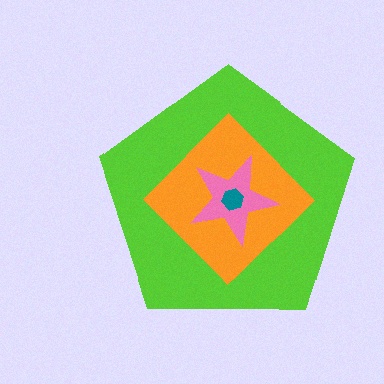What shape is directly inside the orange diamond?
The pink star.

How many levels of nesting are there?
4.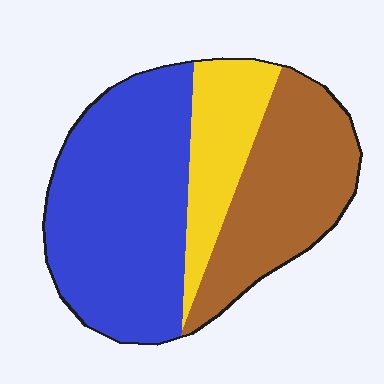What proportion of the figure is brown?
Brown covers roughly 30% of the figure.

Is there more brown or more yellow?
Brown.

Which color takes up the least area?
Yellow, at roughly 20%.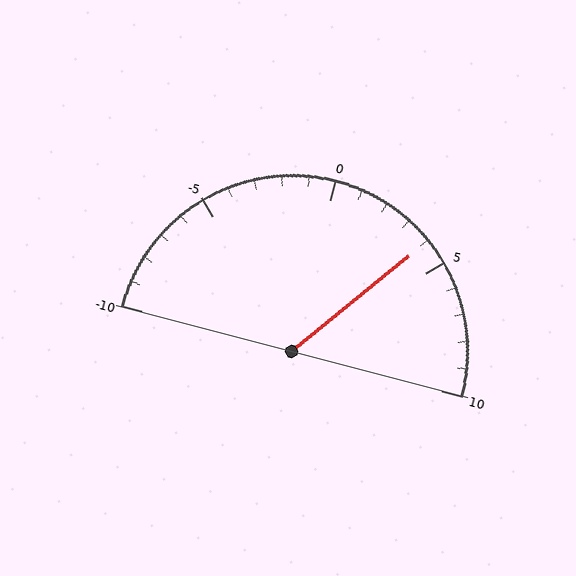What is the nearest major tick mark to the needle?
The nearest major tick mark is 5.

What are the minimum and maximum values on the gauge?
The gauge ranges from -10 to 10.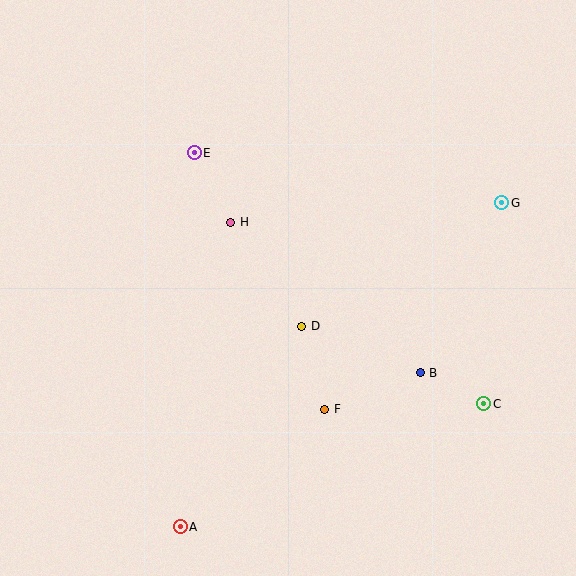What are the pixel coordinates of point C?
Point C is at (484, 404).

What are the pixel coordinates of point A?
Point A is at (180, 527).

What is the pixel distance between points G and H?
The distance between G and H is 272 pixels.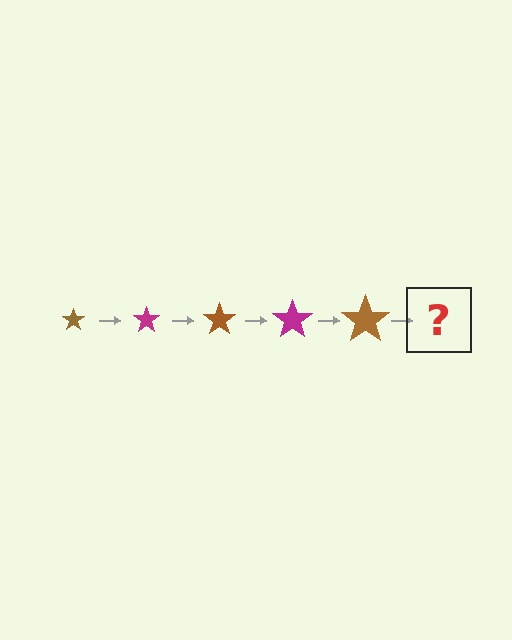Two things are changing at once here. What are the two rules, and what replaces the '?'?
The two rules are that the star grows larger each step and the color cycles through brown and magenta. The '?' should be a magenta star, larger than the previous one.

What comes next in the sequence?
The next element should be a magenta star, larger than the previous one.